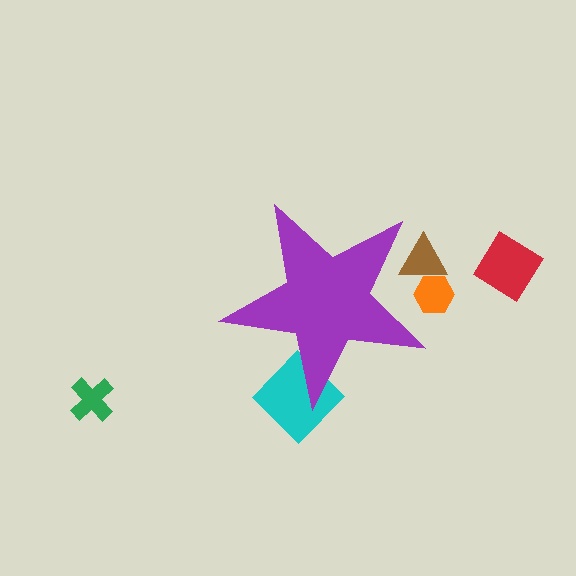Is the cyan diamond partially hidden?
Yes, the cyan diamond is partially hidden behind the purple star.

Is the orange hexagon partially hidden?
Yes, the orange hexagon is partially hidden behind the purple star.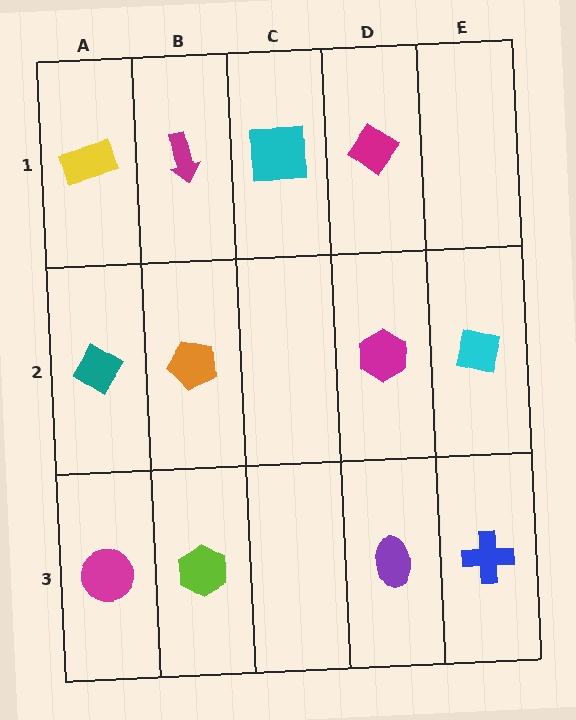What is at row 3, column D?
A purple ellipse.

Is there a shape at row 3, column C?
No, that cell is empty.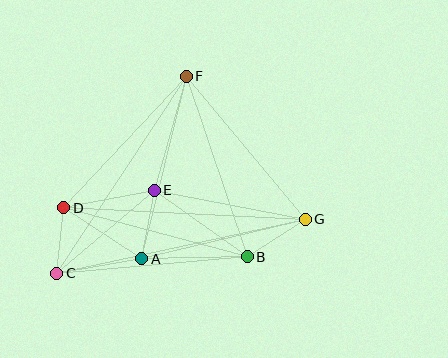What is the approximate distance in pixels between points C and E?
The distance between C and E is approximately 128 pixels.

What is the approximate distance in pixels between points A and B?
The distance between A and B is approximately 106 pixels.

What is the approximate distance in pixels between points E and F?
The distance between E and F is approximately 118 pixels.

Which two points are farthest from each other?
Points C and G are farthest from each other.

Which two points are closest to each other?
Points C and D are closest to each other.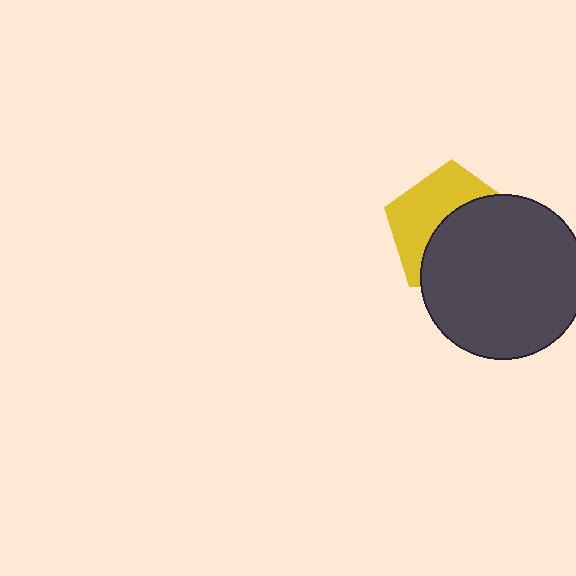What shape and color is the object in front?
The object in front is a dark gray circle.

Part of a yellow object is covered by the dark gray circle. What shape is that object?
It is a pentagon.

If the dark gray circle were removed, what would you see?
You would see the complete yellow pentagon.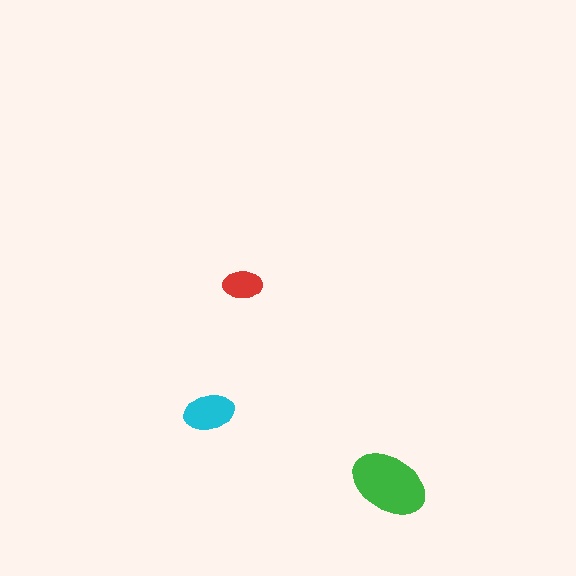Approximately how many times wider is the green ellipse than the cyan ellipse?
About 1.5 times wider.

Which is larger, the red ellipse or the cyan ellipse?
The cyan one.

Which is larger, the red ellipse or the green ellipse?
The green one.